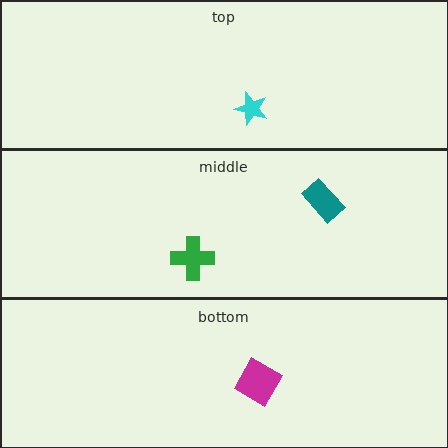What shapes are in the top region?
The cyan star.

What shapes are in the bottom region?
The magenta diamond.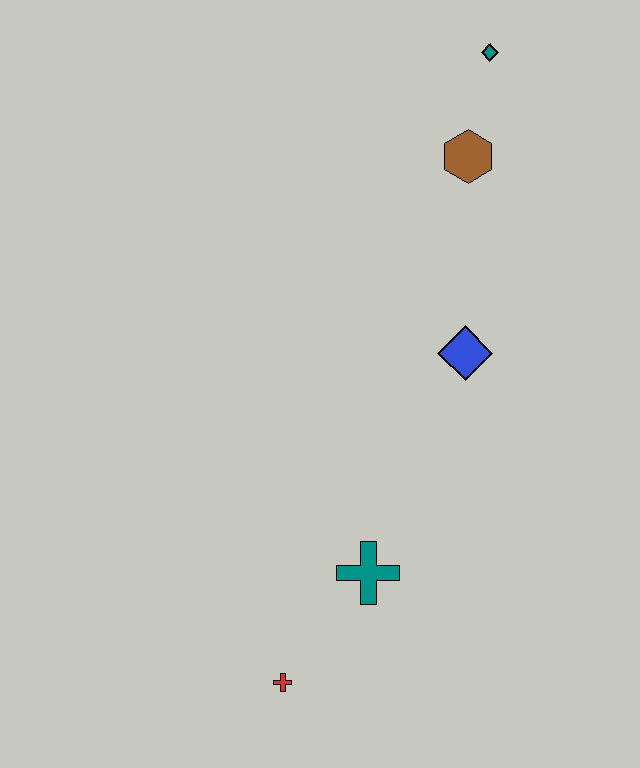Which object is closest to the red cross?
The teal cross is closest to the red cross.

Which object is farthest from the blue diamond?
The red cross is farthest from the blue diamond.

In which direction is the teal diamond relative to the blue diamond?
The teal diamond is above the blue diamond.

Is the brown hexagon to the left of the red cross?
No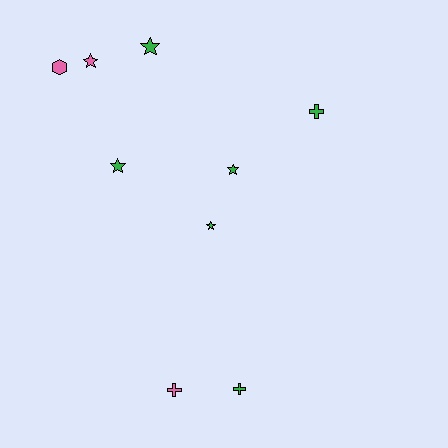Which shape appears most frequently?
Star, with 5 objects.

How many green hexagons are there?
There are no green hexagons.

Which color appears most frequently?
Green, with 6 objects.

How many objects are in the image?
There are 9 objects.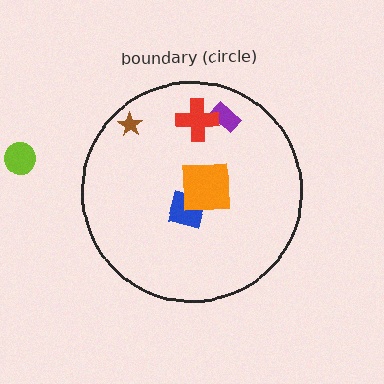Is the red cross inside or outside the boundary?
Inside.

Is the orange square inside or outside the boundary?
Inside.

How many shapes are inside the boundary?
5 inside, 1 outside.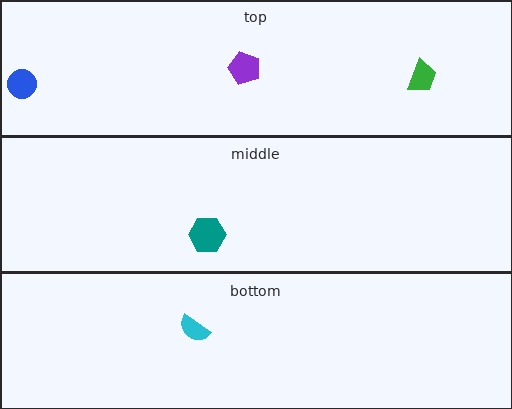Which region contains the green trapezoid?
The top region.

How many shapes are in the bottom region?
1.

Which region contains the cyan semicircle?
The bottom region.